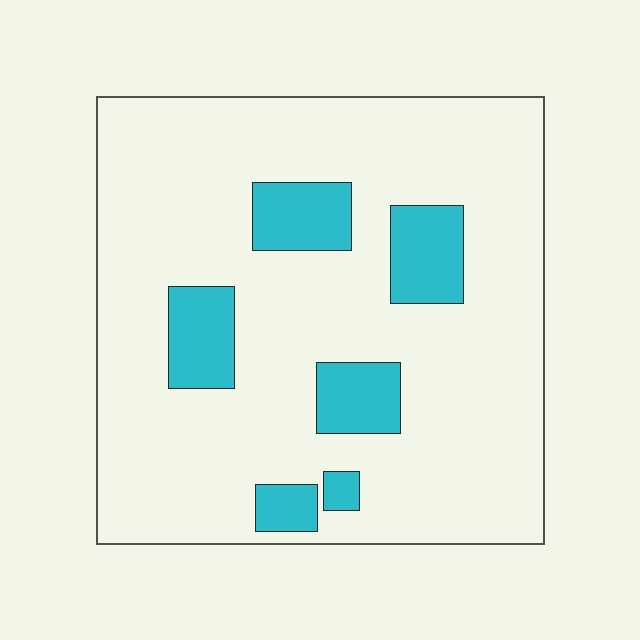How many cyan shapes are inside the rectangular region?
6.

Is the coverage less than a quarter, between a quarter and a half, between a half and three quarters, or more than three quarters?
Less than a quarter.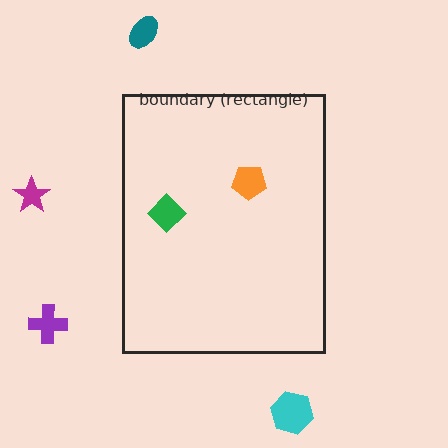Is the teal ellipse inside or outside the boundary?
Outside.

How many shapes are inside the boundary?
2 inside, 4 outside.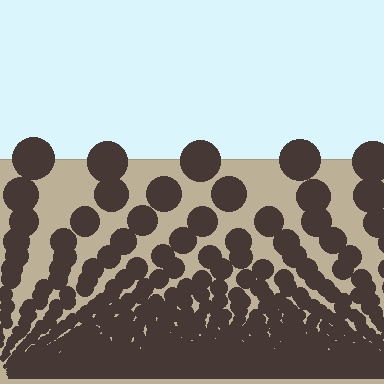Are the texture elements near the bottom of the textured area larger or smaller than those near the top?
Smaller. The gradient is inverted — elements near the bottom are smaller and denser.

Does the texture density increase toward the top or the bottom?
Density increases toward the bottom.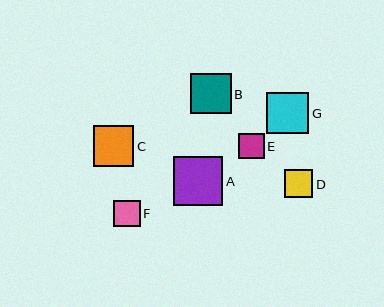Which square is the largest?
Square A is the largest with a size of approximately 49 pixels.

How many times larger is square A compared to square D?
Square A is approximately 1.7 times the size of square D.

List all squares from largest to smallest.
From largest to smallest: A, G, C, B, D, F, E.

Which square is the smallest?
Square E is the smallest with a size of approximately 25 pixels.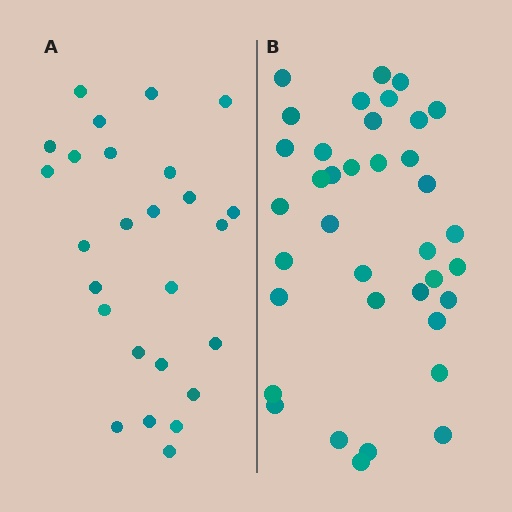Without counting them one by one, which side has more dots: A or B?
Region B (the right region) has more dots.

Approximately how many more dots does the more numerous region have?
Region B has roughly 12 or so more dots than region A.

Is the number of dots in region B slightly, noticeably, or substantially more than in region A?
Region B has noticeably more, but not dramatically so. The ratio is roughly 1.4 to 1.